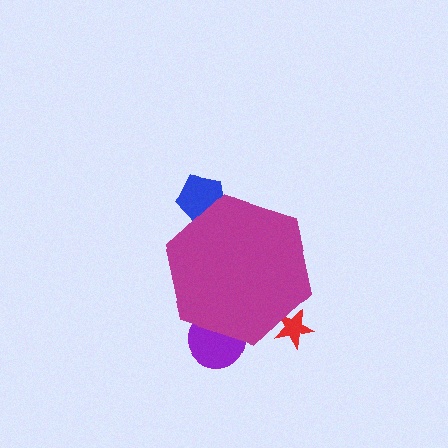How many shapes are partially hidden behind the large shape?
3 shapes are partially hidden.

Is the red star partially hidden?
Yes, the red star is partially hidden behind the magenta hexagon.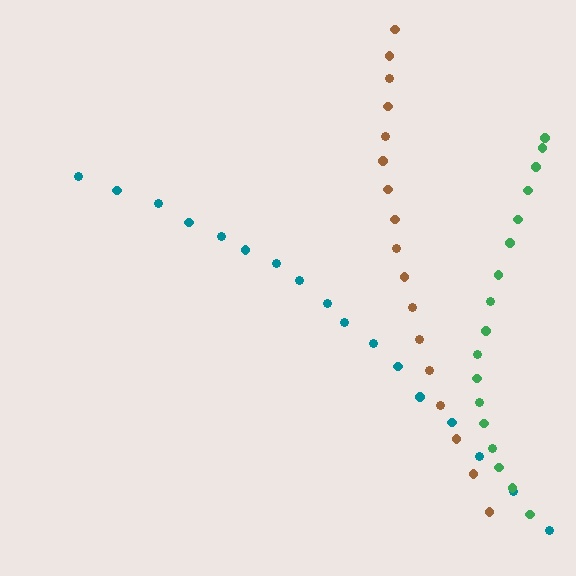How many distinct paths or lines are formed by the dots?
There are 3 distinct paths.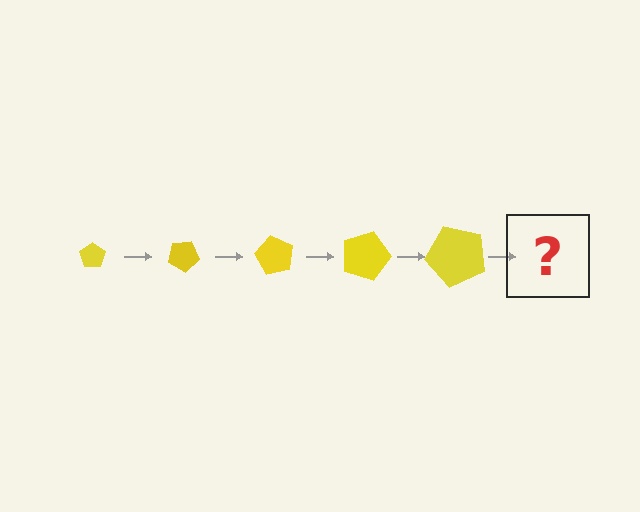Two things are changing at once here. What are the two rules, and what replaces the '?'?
The two rules are that the pentagon grows larger each step and it rotates 30 degrees each step. The '?' should be a pentagon, larger than the previous one and rotated 150 degrees from the start.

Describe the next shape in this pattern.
It should be a pentagon, larger than the previous one and rotated 150 degrees from the start.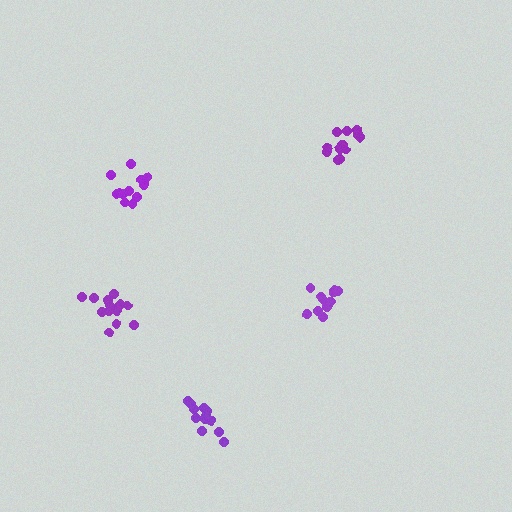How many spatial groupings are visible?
There are 5 spatial groupings.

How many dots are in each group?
Group 1: 12 dots, Group 2: 13 dots, Group 3: 14 dots, Group 4: 11 dots, Group 5: 12 dots (62 total).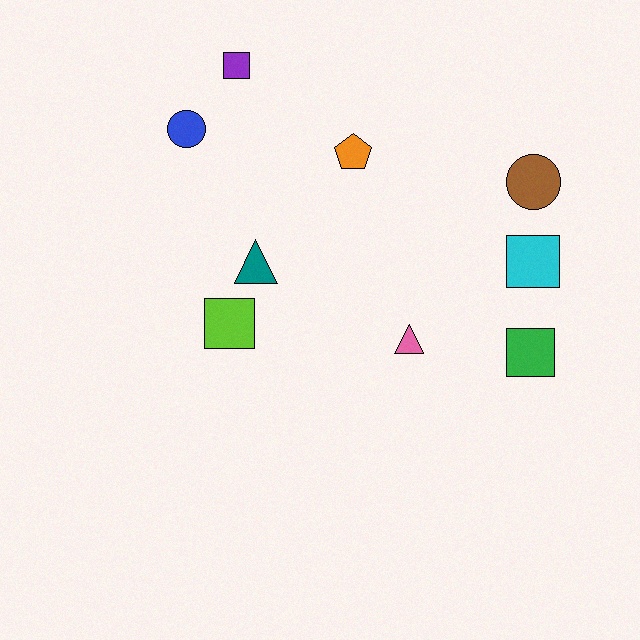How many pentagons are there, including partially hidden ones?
There is 1 pentagon.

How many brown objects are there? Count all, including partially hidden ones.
There is 1 brown object.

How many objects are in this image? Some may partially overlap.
There are 9 objects.